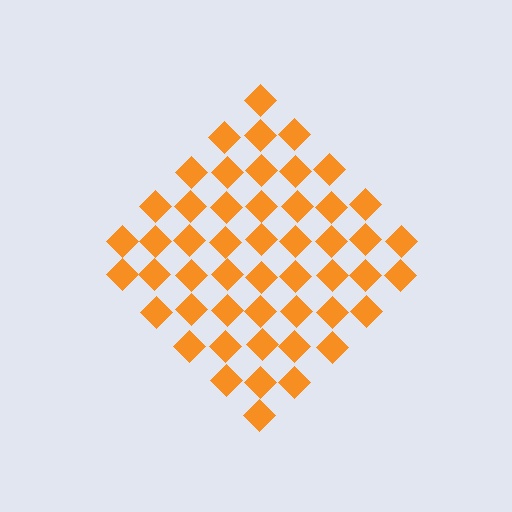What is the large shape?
The large shape is a diamond.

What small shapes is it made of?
It is made of small diamonds.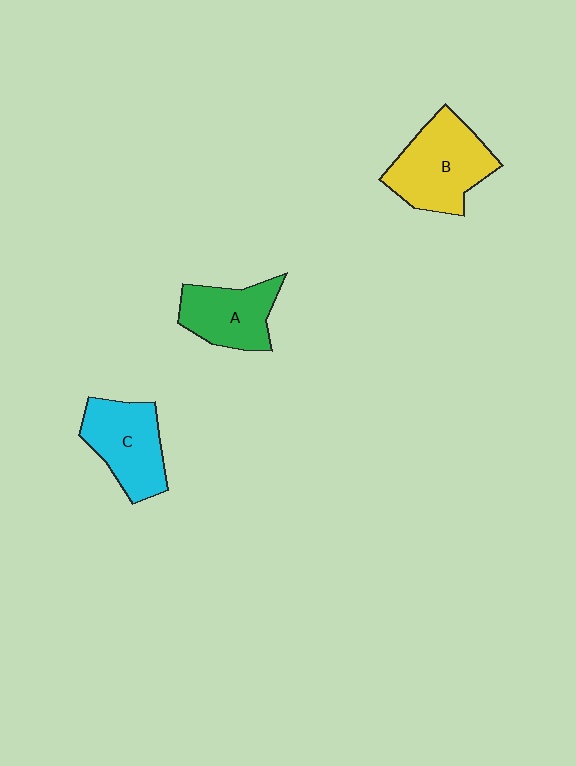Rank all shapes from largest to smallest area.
From largest to smallest: B (yellow), C (cyan), A (green).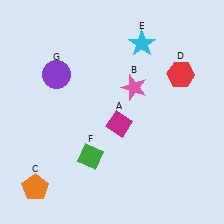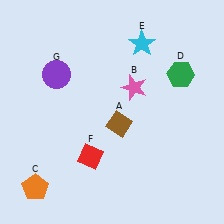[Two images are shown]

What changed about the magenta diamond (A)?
In Image 1, A is magenta. In Image 2, it changed to brown.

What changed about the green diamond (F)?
In Image 1, F is green. In Image 2, it changed to red.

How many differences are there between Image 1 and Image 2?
There are 3 differences between the two images.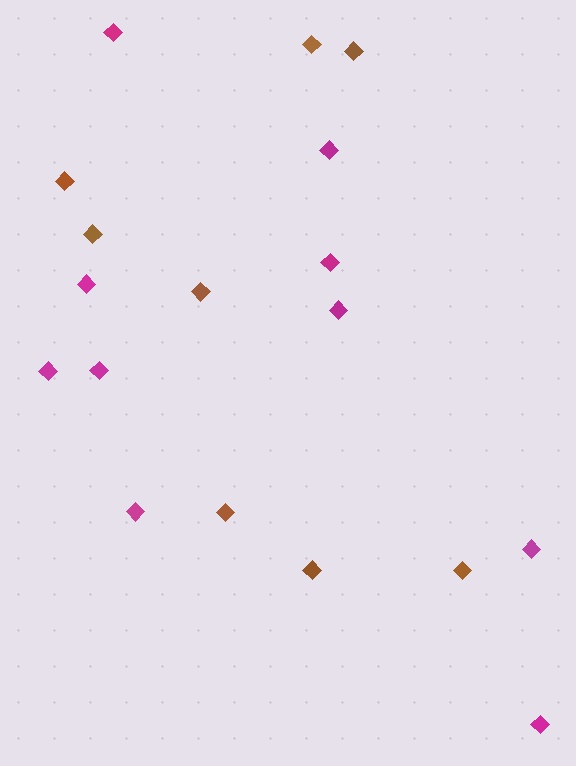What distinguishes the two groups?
There are 2 groups: one group of brown diamonds (8) and one group of magenta diamonds (10).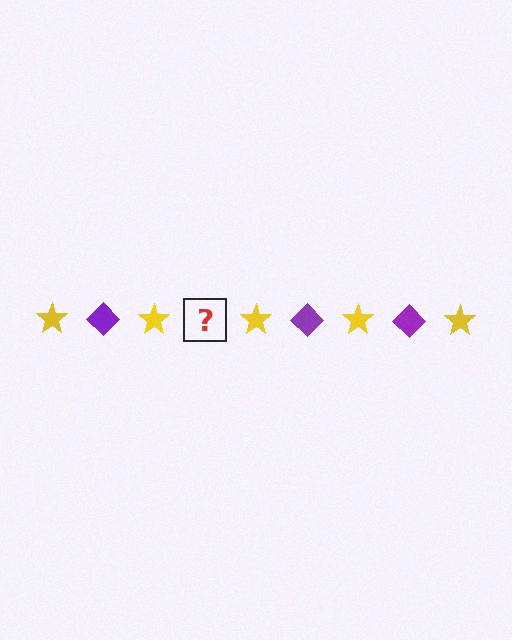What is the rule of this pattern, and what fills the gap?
The rule is that the pattern alternates between yellow star and purple diamond. The gap should be filled with a purple diamond.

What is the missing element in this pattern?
The missing element is a purple diamond.